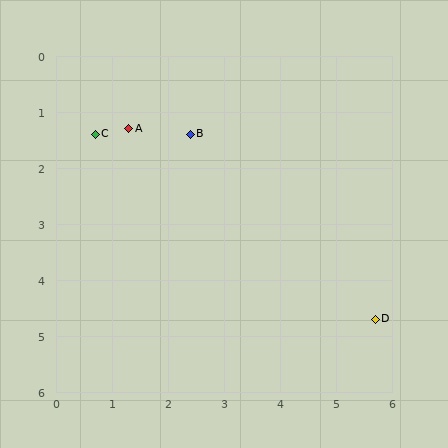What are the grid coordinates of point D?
Point D is at approximately (5.7, 4.7).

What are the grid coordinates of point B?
Point B is at approximately (2.4, 1.4).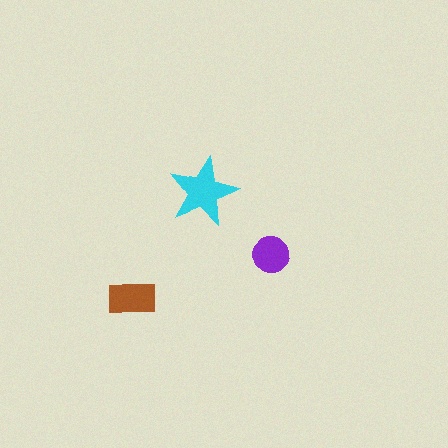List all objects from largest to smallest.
The cyan star, the brown rectangle, the purple circle.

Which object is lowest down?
The brown rectangle is bottommost.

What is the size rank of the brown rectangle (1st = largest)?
2nd.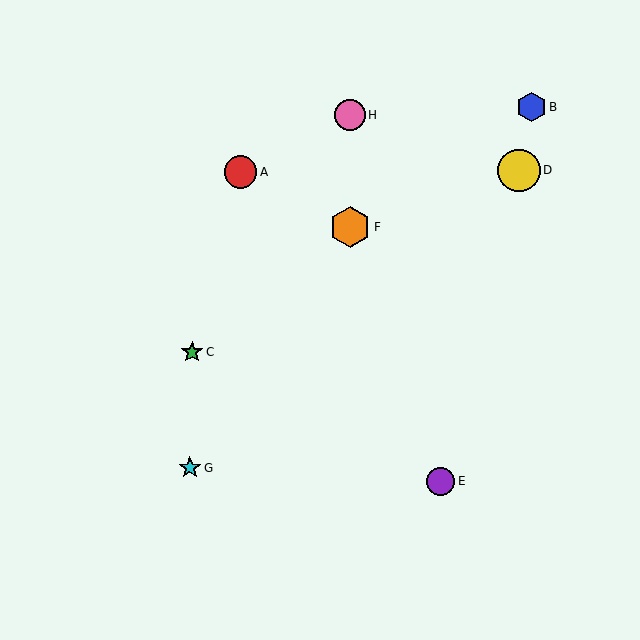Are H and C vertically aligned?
No, H is at x≈350 and C is at x≈192.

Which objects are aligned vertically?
Objects F, H are aligned vertically.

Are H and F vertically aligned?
Yes, both are at x≈350.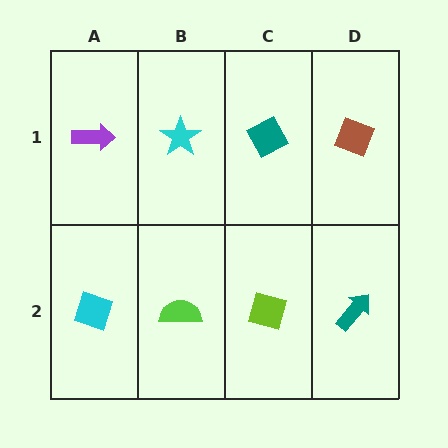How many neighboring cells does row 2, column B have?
3.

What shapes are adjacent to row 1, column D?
A teal arrow (row 2, column D), a teal diamond (row 1, column C).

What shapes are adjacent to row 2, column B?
A cyan star (row 1, column B), a cyan diamond (row 2, column A), a lime diamond (row 2, column C).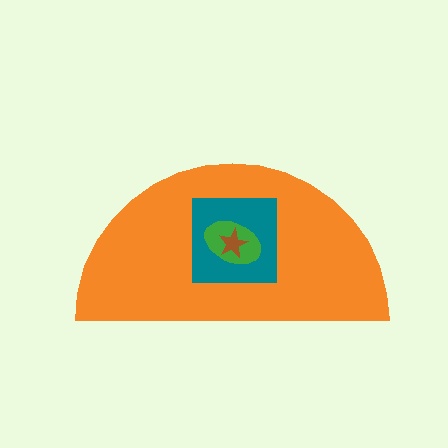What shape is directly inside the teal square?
The green ellipse.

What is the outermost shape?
The orange semicircle.